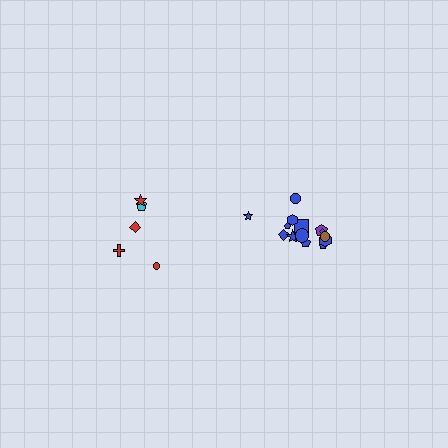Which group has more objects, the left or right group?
The right group.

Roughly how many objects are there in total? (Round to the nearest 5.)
Roughly 20 objects in total.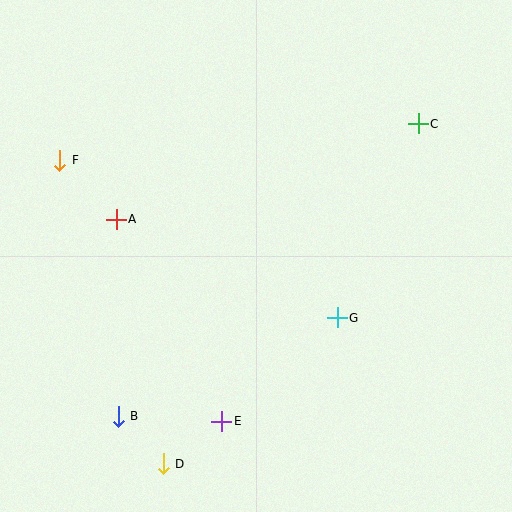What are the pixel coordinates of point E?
Point E is at (222, 421).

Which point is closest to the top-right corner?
Point C is closest to the top-right corner.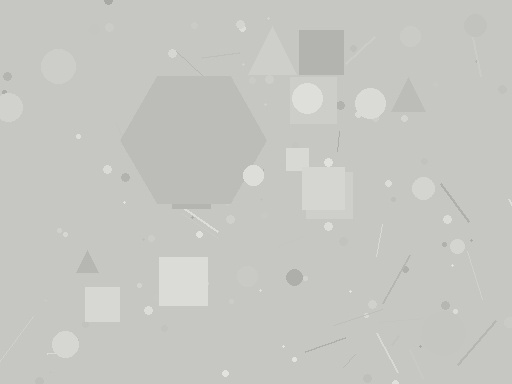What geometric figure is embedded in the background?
A hexagon is embedded in the background.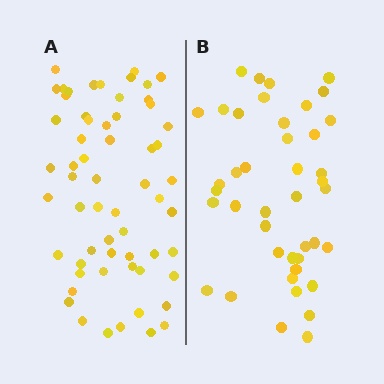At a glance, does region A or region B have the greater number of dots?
Region A (the left region) has more dots.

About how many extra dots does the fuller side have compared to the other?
Region A has approximately 20 more dots than region B.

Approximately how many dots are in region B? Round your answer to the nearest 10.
About 40 dots. (The exact count is 42, which rounds to 40.)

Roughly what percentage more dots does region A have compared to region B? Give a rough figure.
About 45% more.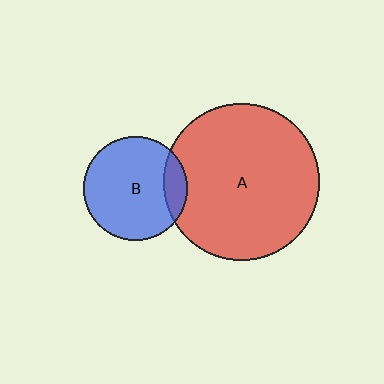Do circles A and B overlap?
Yes.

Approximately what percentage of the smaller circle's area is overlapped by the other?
Approximately 15%.